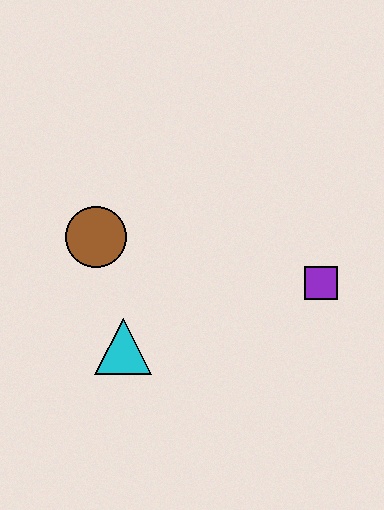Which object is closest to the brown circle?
The cyan triangle is closest to the brown circle.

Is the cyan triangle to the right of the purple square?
No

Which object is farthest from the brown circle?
The purple square is farthest from the brown circle.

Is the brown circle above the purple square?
Yes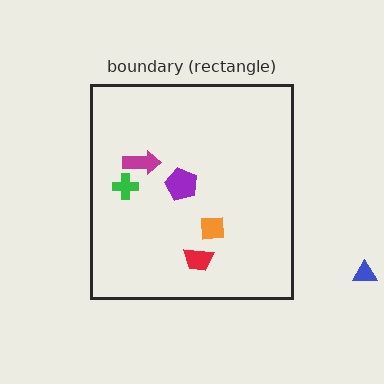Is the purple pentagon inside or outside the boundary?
Inside.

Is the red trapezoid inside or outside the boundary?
Inside.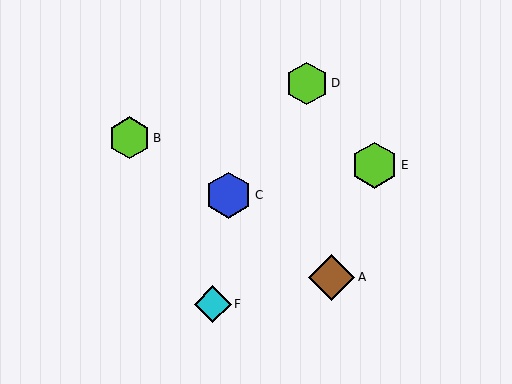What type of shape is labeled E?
Shape E is a lime hexagon.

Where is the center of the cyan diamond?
The center of the cyan diamond is at (213, 304).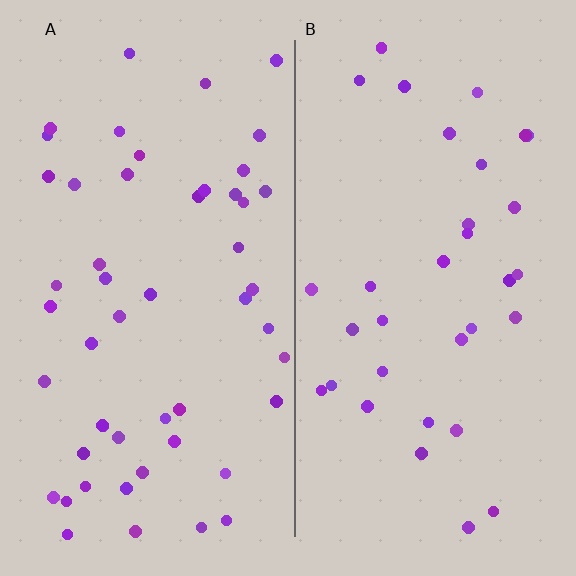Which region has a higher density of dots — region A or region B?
A (the left).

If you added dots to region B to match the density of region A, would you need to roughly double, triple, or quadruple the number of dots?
Approximately double.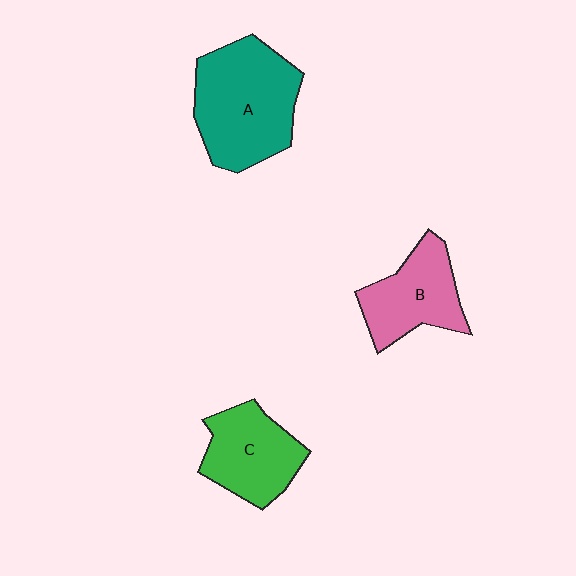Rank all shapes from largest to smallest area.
From largest to smallest: A (teal), C (green), B (pink).